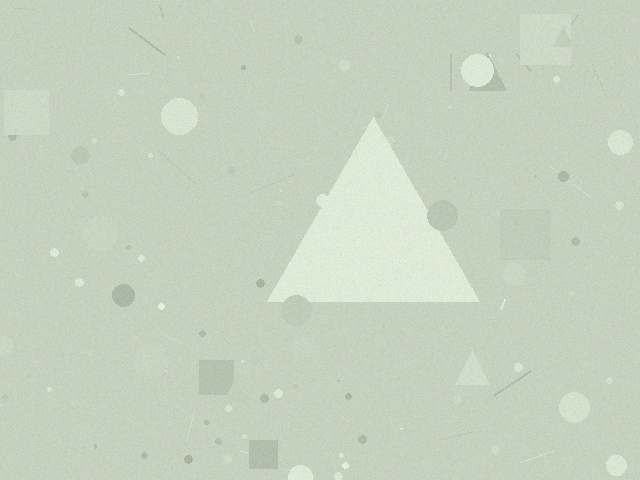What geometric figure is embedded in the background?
A triangle is embedded in the background.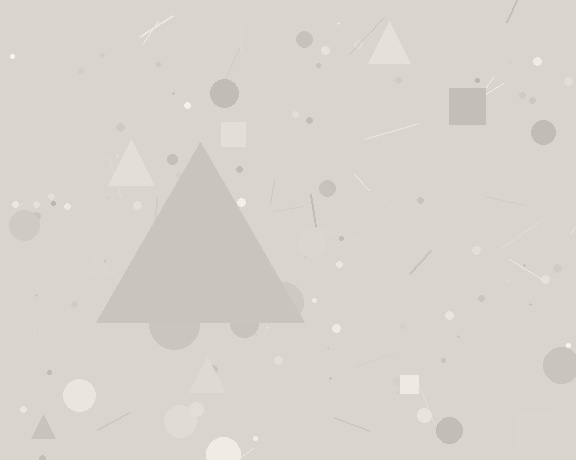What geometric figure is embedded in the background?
A triangle is embedded in the background.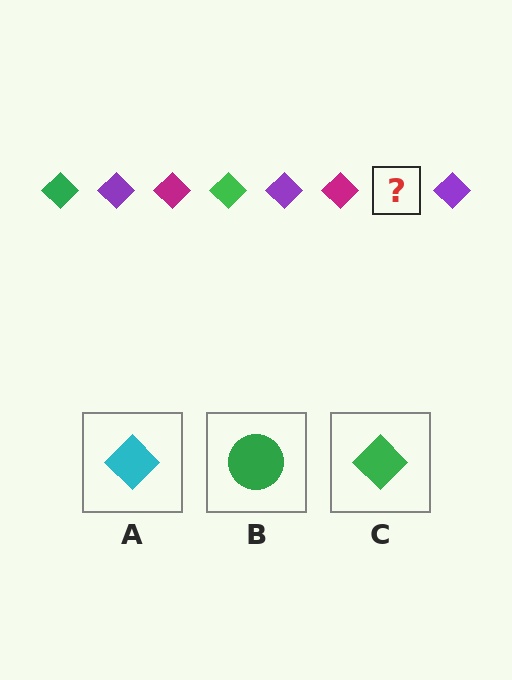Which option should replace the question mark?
Option C.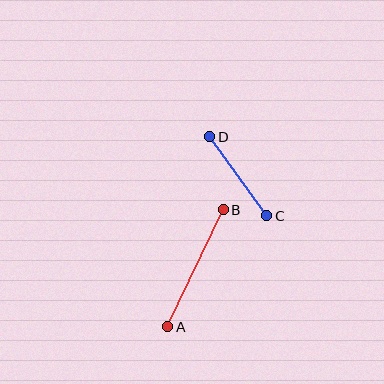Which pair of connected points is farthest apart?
Points A and B are farthest apart.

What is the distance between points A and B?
The distance is approximately 129 pixels.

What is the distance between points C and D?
The distance is approximately 98 pixels.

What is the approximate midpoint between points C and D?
The midpoint is at approximately (238, 176) pixels.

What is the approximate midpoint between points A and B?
The midpoint is at approximately (195, 268) pixels.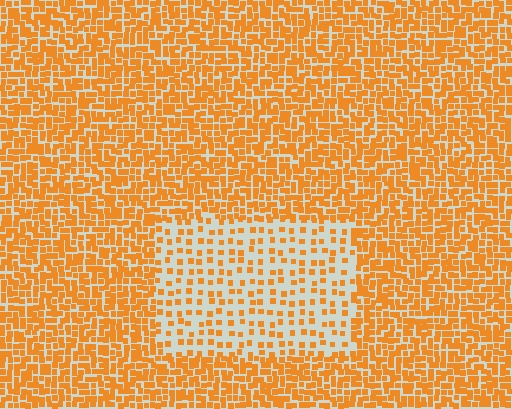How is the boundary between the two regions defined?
The boundary is defined by a change in element density (approximately 2.5x ratio). All elements are the same color, size, and shape.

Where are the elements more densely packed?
The elements are more densely packed outside the rectangle boundary.